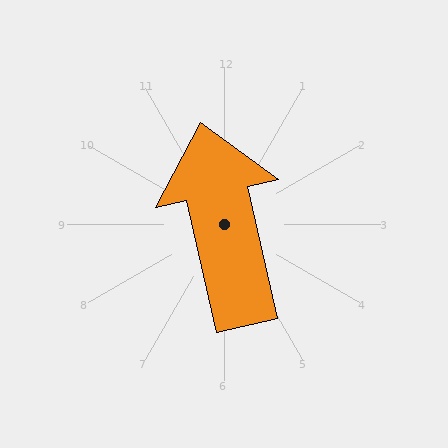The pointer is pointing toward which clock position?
Roughly 12 o'clock.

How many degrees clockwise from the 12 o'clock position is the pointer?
Approximately 347 degrees.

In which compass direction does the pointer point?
North.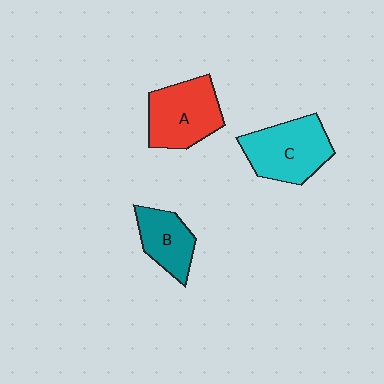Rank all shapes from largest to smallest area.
From largest to smallest: C (cyan), A (red), B (teal).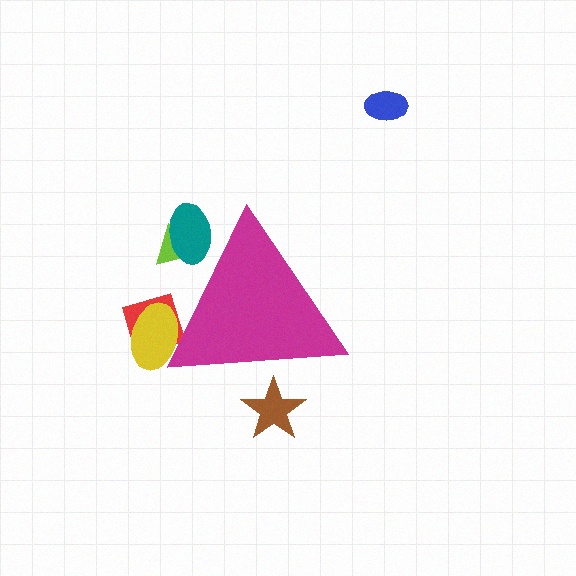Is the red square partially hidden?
Yes, the red square is partially hidden behind the magenta triangle.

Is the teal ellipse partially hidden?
Yes, the teal ellipse is partially hidden behind the magenta triangle.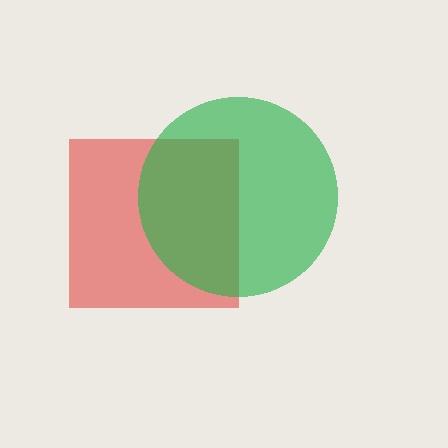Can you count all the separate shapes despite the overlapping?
Yes, there are 2 separate shapes.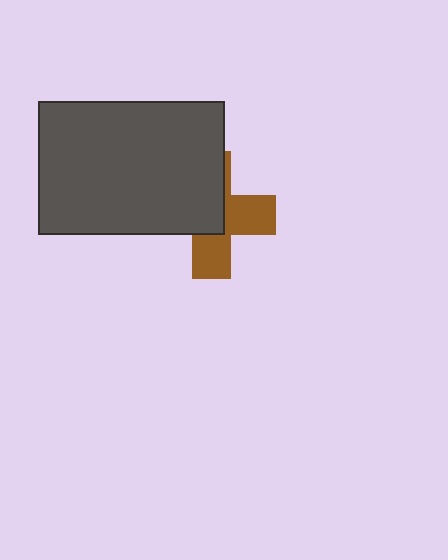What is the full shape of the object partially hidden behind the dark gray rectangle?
The partially hidden object is a brown cross.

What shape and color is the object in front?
The object in front is a dark gray rectangle.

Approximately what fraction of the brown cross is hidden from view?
Roughly 53% of the brown cross is hidden behind the dark gray rectangle.